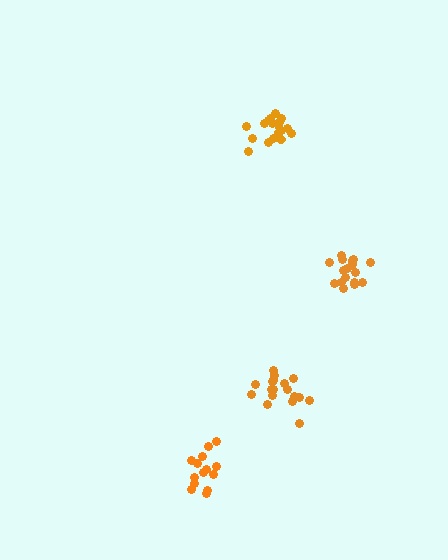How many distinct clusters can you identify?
There are 4 distinct clusters.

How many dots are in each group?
Group 1: 18 dots, Group 2: 19 dots, Group 3: 18 dots, Group 4: 14 dots (69 total).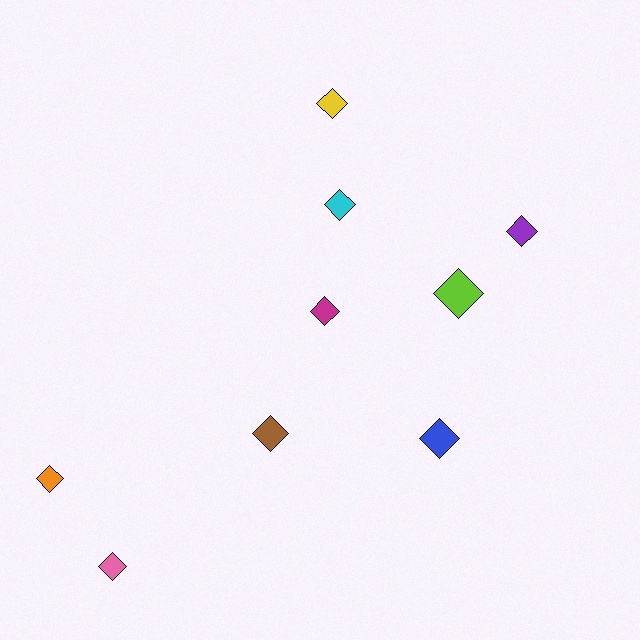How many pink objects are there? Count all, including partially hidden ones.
There is 1 pink object.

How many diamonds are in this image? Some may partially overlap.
There are 9 diamonds.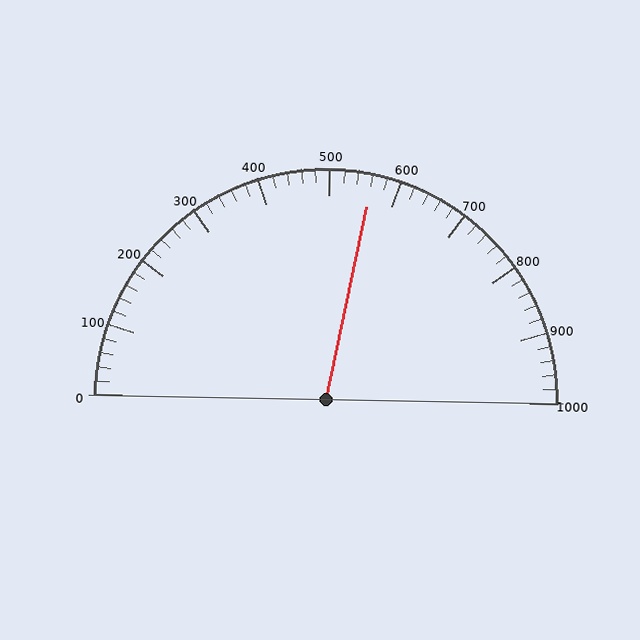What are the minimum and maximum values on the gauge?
The gauge ranges from 0 to 1000.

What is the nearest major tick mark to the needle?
The nearest major tick mark is 600.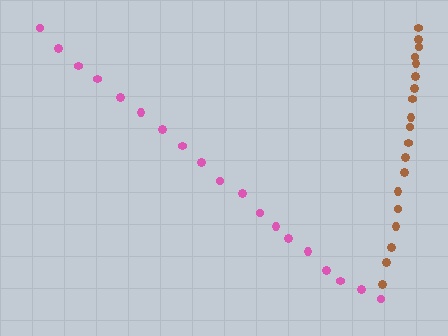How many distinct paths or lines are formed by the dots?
There are 2 distinct paths.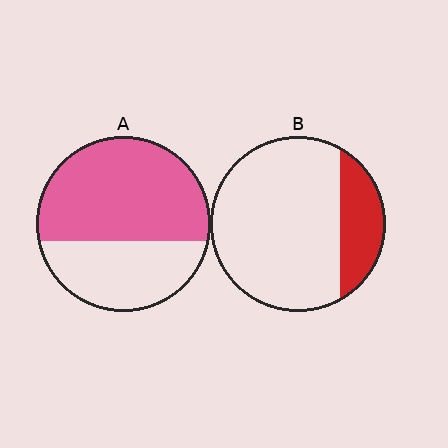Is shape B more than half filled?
No.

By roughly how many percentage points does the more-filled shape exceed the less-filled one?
By roughly 40 percentage points (A over B).